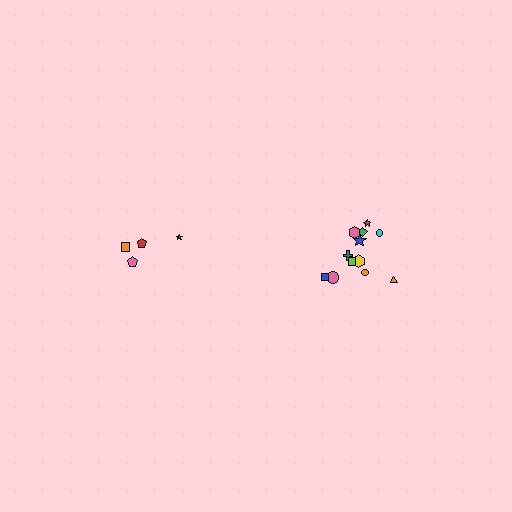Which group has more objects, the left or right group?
The right group.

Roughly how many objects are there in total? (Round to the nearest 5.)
Roughly 15 objects in total.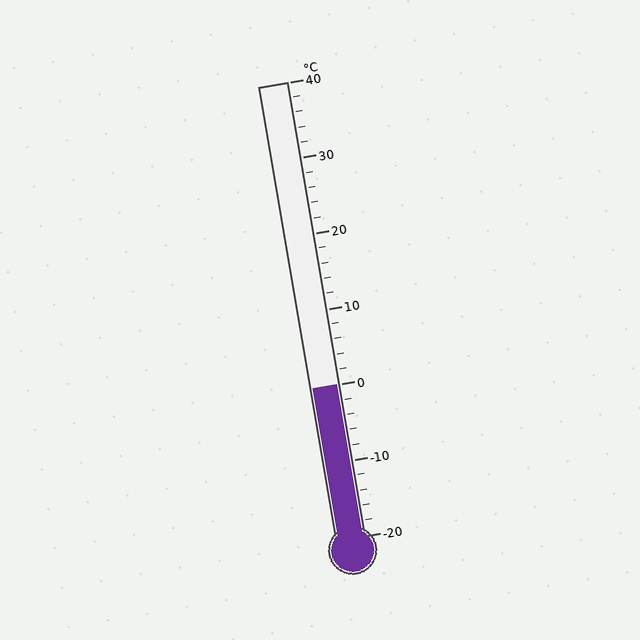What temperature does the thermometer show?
The thermometer shows approximately 0°C.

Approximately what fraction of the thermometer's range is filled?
The thermometer is filled to approximately 35% of its range.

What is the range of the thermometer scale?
The thermometer scale ranges from -20°C to 40°C.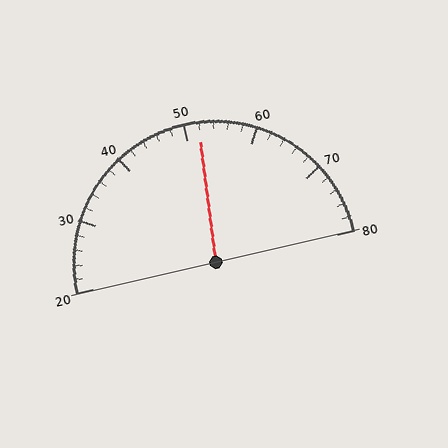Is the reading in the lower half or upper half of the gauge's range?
The reading is in the upper half of the range (20 to 80).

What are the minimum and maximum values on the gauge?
The gauge ranges from 20 to 80.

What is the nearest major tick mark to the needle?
The nearest major tick mark is 50.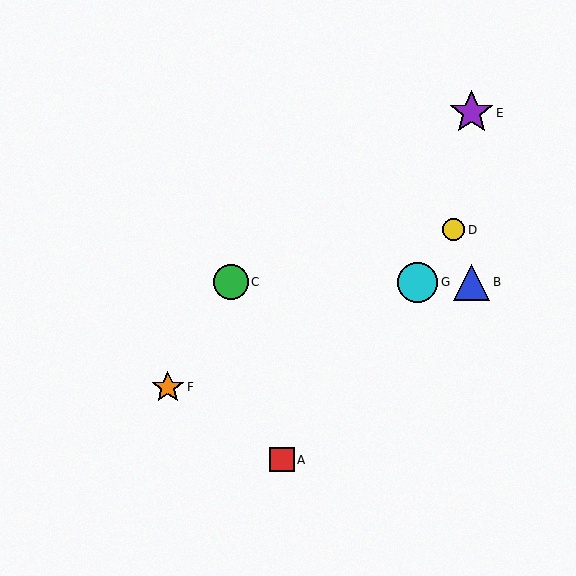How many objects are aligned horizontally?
3 objects (B, C, G) are aligned horizontally.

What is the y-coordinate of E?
Object E is at y≈113.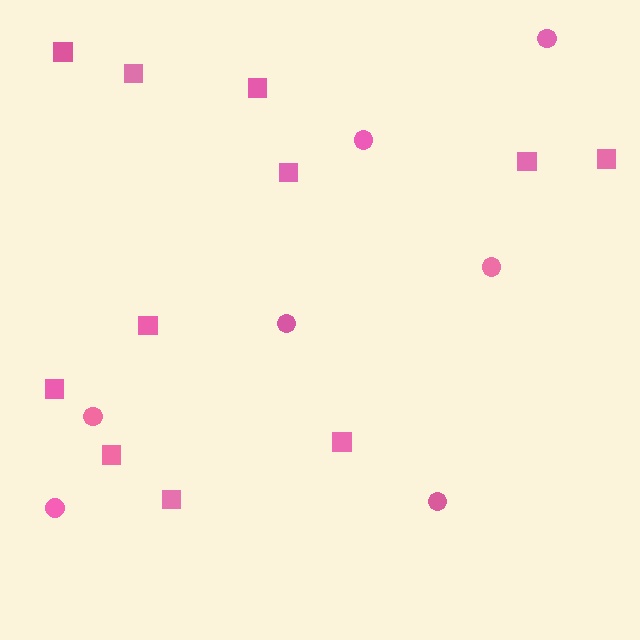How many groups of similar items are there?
There are 2 groups: one group of circles (7) and one group of squares (11).